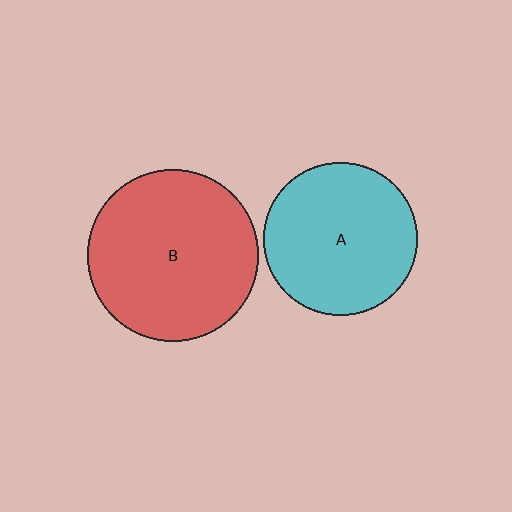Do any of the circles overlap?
No, none of the circles overlap.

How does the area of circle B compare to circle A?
Approximately 1.3 times.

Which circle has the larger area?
Circle B (red).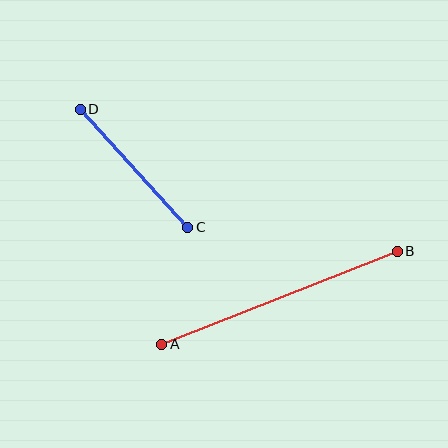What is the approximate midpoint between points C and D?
The midpoint is at approximately (134, 168) pixels.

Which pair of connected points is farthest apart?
Points A and B are farthest apart.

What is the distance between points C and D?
The distance is approximately 160 pixels.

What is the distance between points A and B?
The distance is approximately 253 pixels.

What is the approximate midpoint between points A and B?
The midpoint is at approximately (279, 298) pixels.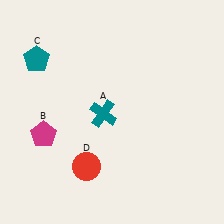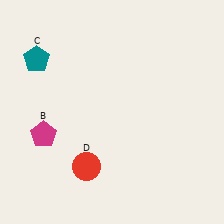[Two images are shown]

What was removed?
The teal cross (A) was removed in Image 2.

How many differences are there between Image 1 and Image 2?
There is 1 difference between the two images.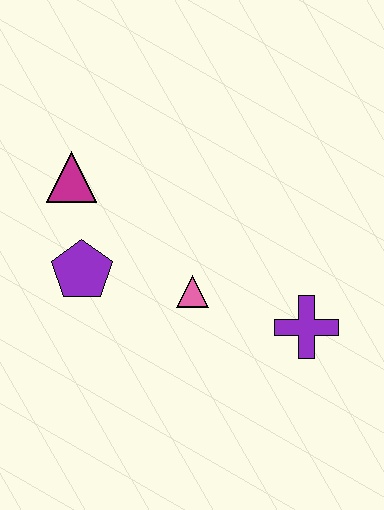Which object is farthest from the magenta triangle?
The purple cross is farthest from the magenta triangle.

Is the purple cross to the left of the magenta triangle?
No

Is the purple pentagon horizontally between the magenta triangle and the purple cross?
Yes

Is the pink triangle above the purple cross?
Yes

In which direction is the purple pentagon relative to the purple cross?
The purple pentagon is to the left of the purple cross.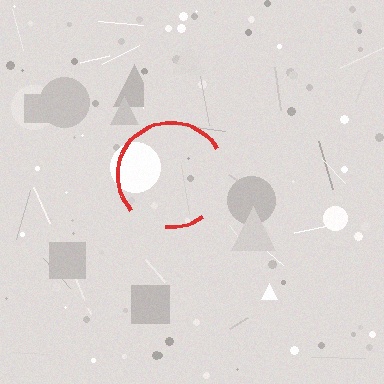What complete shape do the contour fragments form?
The contour fragments form a circle.